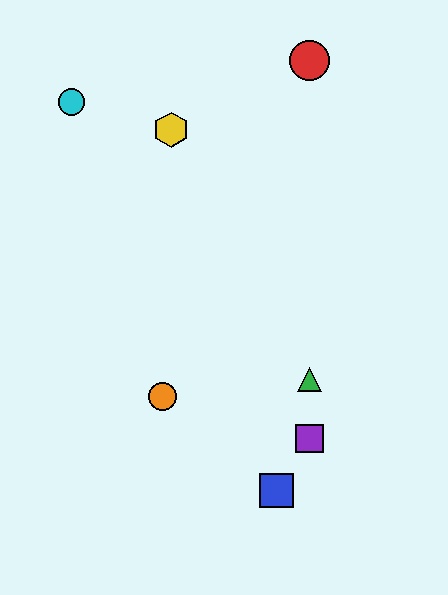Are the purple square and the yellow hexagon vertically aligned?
No, the purple square is at x≈310 and the yellow hexagon is at x≈171.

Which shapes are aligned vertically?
The red circle, the green triangle, the purple square are aligned vertically.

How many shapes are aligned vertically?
3 shapes (the red circle, the green triangle, the purple square) are aligned vertically.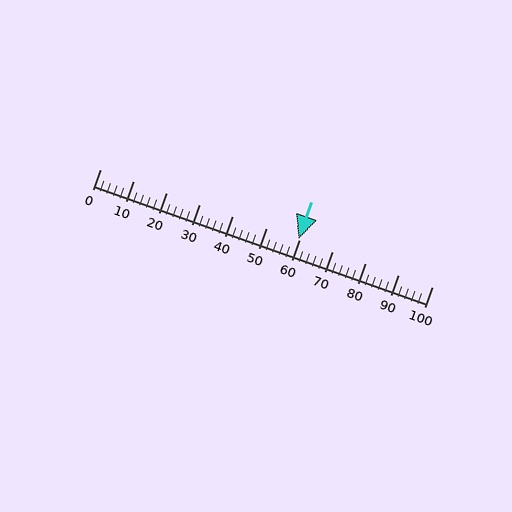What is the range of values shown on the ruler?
The ruler shows values from 0 to 100.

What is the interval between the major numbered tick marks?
The major tick marks are spaced 10 units apart.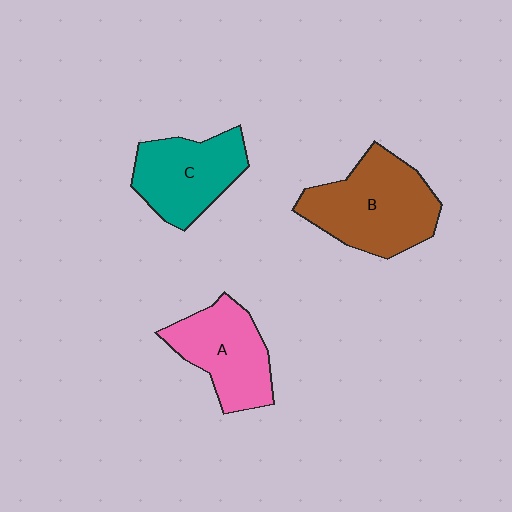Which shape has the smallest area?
Shape C (teal).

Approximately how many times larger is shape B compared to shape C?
Approximately 1.3 times.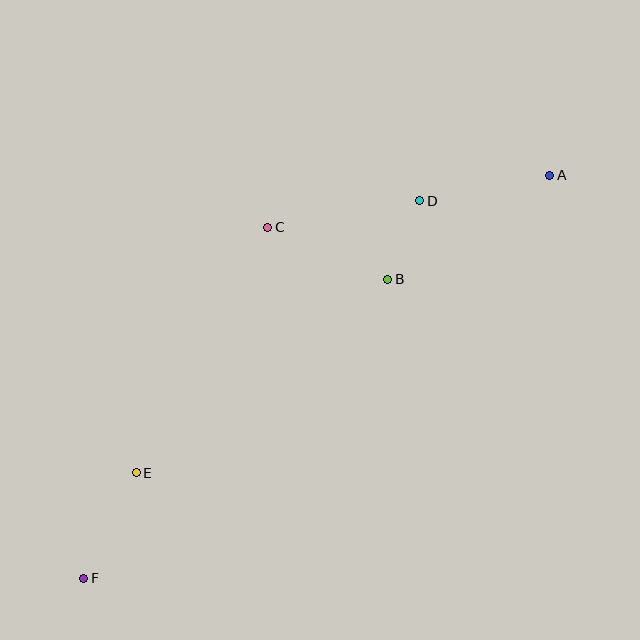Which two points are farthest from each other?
Points A and F are farthest from each other.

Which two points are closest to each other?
Points B and D are closest to each other.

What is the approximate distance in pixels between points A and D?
The distance between A and D is approximately 133 pixels.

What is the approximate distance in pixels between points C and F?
The distance between C and F is approximately 397 pixels.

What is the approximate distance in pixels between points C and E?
The distance between C and E is approximately 279 pixels.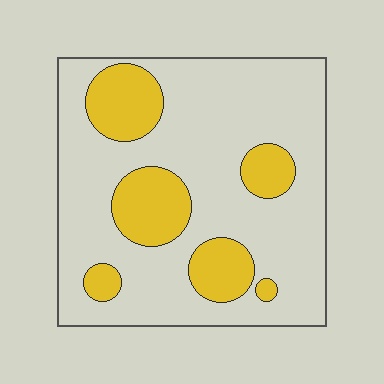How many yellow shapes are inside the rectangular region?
6.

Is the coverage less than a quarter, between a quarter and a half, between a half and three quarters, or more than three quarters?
Less than a quarter.